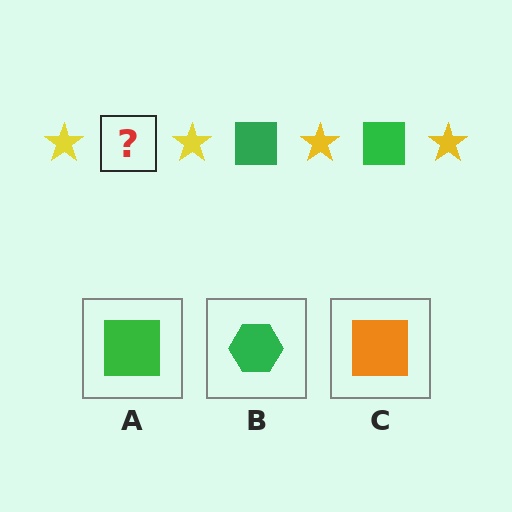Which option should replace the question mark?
Option A.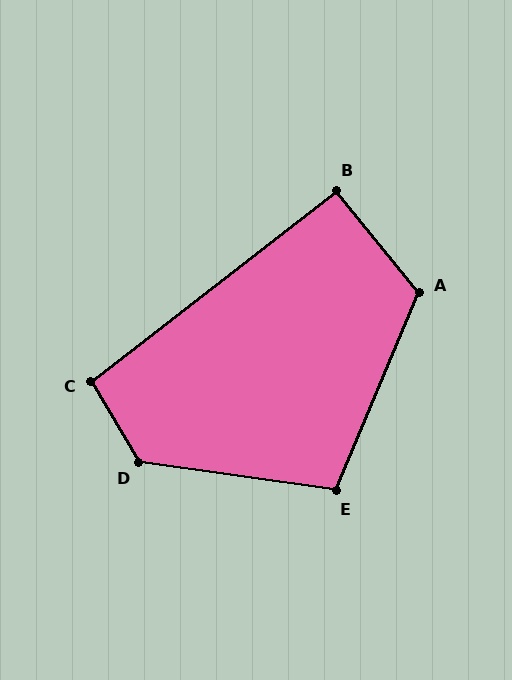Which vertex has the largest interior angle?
D, at approximately 128 degrees.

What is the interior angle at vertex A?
Approximately 118 degrees (obtuse).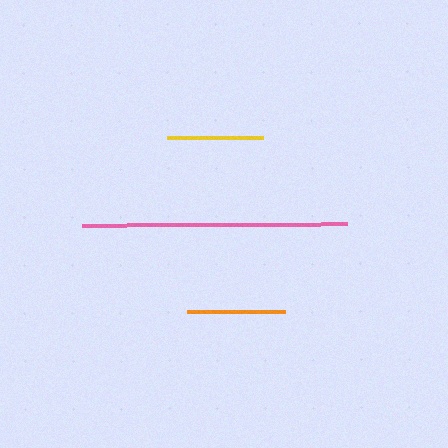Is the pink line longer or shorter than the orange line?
The pink line is longer than the orange line.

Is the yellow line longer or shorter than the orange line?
The orange line is longer than the yellow line.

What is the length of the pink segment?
The pink segment is approximately 265 pixels long.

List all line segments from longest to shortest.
From longest to shortest: pink, orange, yellow.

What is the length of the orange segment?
The orange segment is approximately 98 pixels long.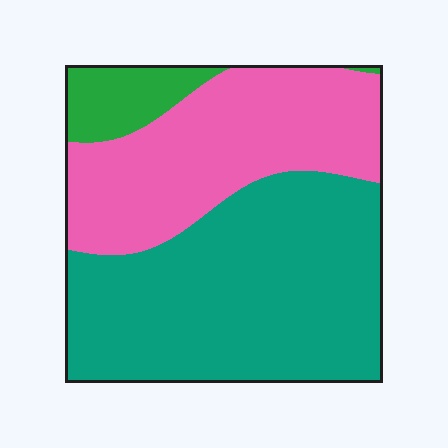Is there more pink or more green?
Pink.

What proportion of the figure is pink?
Pink covers 37% of the figure.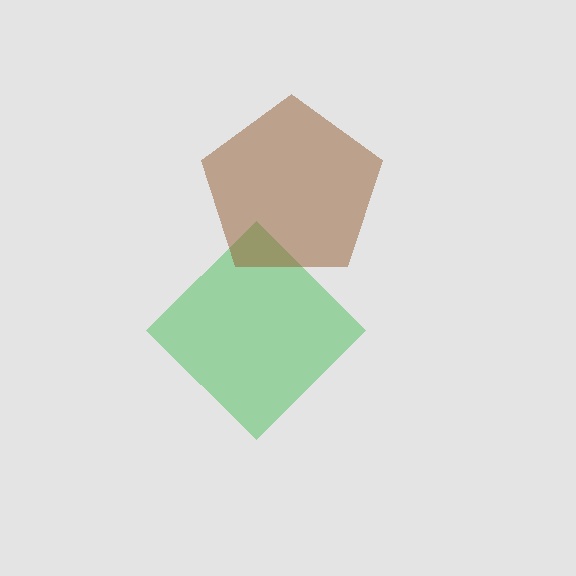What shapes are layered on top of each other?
The layered shapes are: a green diamond, a brown pentagon.